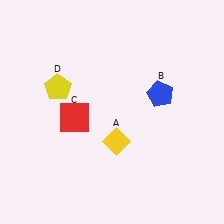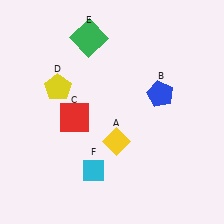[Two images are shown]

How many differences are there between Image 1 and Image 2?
There are 2 differences between the two images.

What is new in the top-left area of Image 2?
A green square (E) was added in the top-left area of Image 2.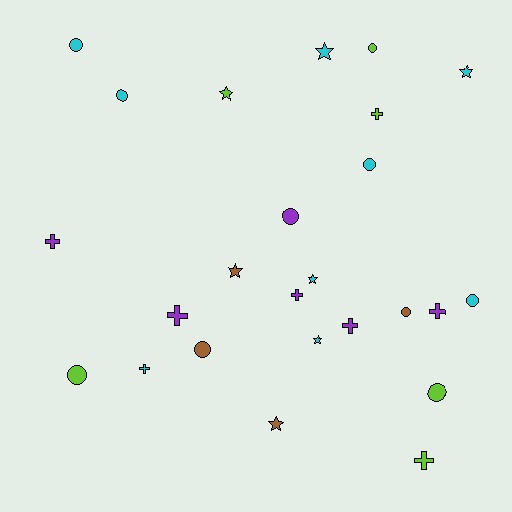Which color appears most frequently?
Cyan, with 9 objects.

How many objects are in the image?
There are 25 objects.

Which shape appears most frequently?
Circle, with 10 objects.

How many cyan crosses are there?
There is 1 cyan cross.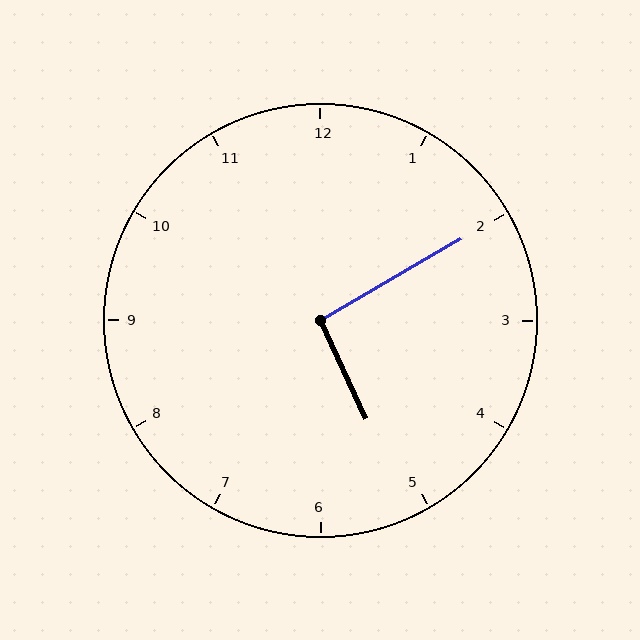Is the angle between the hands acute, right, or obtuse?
It is right.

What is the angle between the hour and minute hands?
Approximately 95 degrees.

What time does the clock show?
5:10.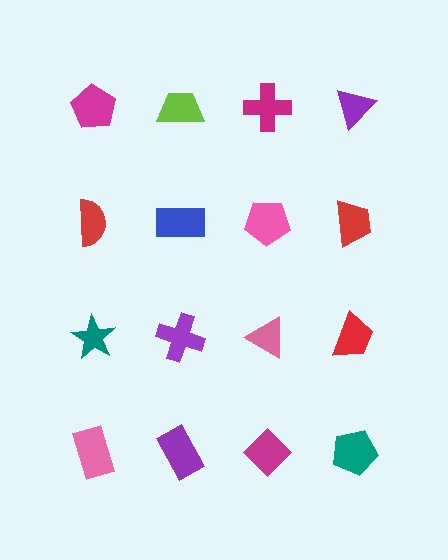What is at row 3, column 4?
A red trapezoid.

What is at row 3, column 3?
A pink triangle.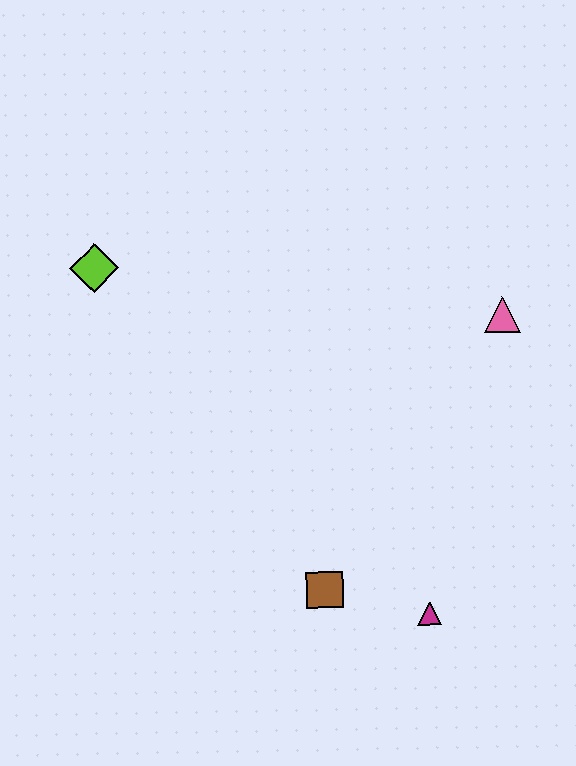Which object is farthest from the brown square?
The lime diamond is farthest from the brown square.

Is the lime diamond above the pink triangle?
Yes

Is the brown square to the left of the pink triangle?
Yes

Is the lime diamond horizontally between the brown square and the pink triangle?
No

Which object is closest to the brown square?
The magenta triangle is closest to the brown square.